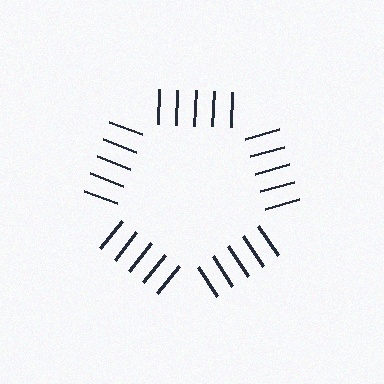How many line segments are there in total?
25 — 5 along each of the 5 edges.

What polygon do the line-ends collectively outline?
An illusory pentagon — the line segments terminate on its edges but no continuous stroke is drawn.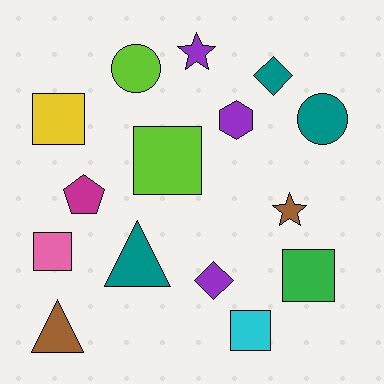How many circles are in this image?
There are 2 circles.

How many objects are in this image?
There are 15 objects.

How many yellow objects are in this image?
There is 1 yellow object.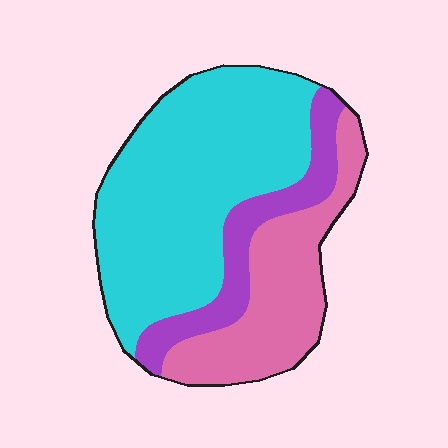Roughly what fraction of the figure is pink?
Pink covers 28% of the figure.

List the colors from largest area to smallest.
From largest to smallest: cyan, pink, purple.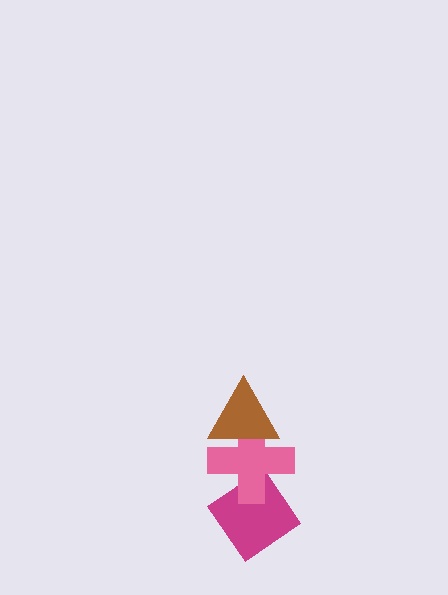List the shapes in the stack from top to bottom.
From top to bottom: the brown triangle, the pink cross, the magenta diamond.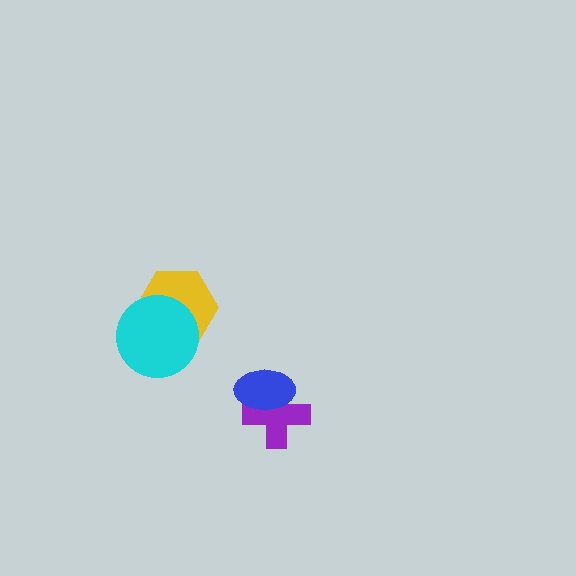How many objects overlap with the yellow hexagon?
1 object overlaps with the yellow hexagon.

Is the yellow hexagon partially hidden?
Yes, it is partially covered by another shape.